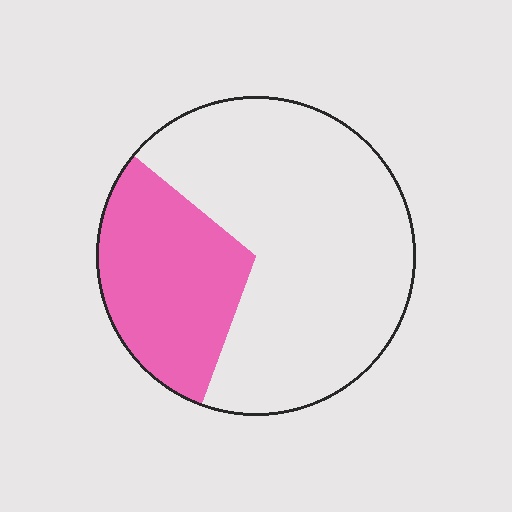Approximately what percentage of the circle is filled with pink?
Approximately 30%.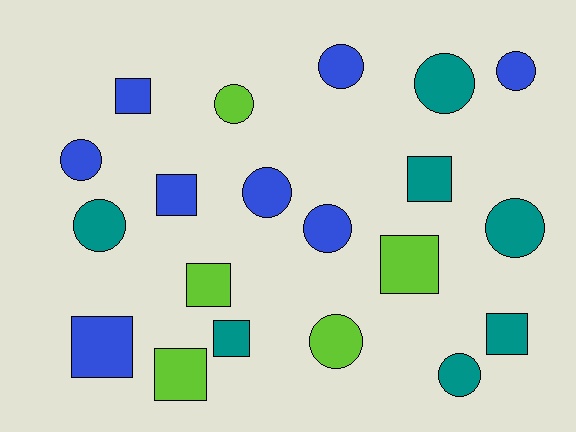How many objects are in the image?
There are 20 objects.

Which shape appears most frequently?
Circle, with 11 objects.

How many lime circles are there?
There are 2 lime circles.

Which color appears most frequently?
Blue, with 8 objects.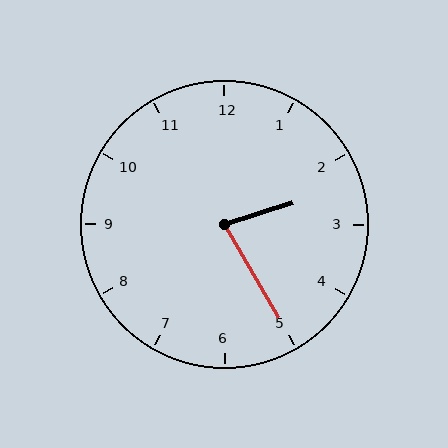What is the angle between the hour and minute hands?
Approximately 78 degrees.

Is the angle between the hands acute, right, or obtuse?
It is acute.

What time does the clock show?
2:25.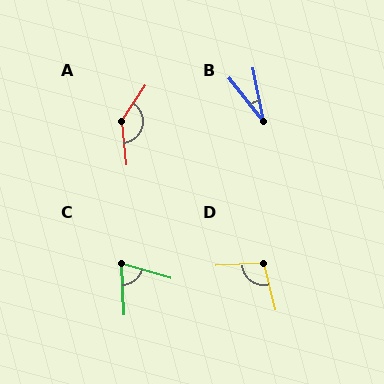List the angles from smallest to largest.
B (27°), C (71°), D (100°), A (140°).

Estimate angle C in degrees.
Approximately 71 degrees.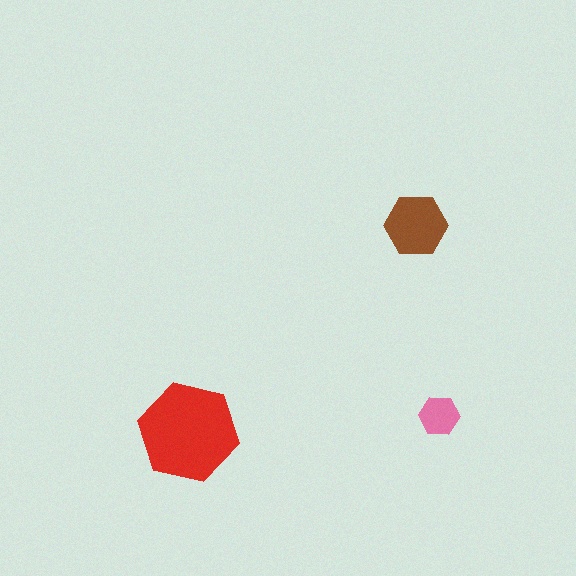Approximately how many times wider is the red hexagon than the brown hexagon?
About 1.5 times wider.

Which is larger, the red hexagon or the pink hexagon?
The red one.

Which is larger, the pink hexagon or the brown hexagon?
The brown one.